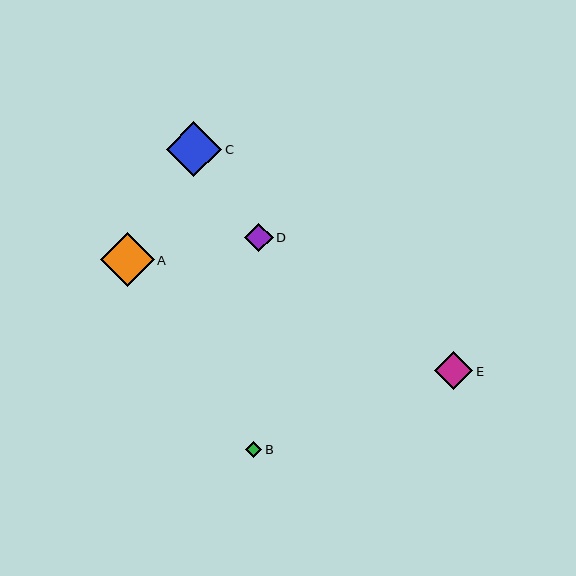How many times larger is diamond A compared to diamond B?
Diamond A is approximately 3.2 times the size of diamond B.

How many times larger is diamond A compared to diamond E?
Diamond A is approximately 1.4 times the size of diamond E.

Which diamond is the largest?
Diamond C is the largest with a size of approximately 55 pixels.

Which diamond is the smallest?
Diamond B is the smallest with a size of approximately 17 pixels.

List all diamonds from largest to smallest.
From largest to smallest: C, A, E, D, B.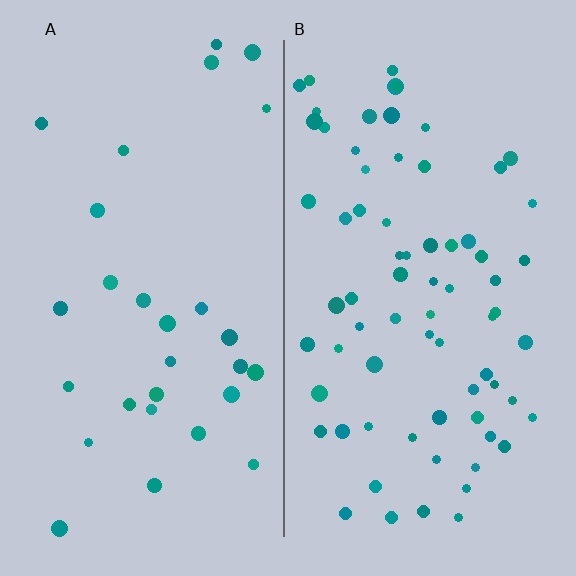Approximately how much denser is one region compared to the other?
Approximately 2.5× — region B over region A.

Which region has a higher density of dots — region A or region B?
B (the right).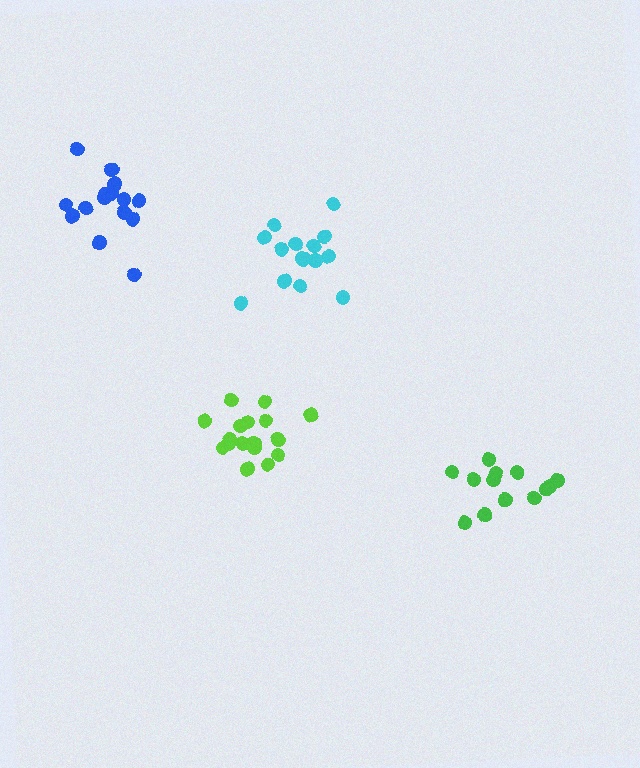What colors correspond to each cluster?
The clusters are colored: blue, cyan, lime, green.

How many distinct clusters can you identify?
There are 4 distinct clusters.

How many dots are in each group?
Group 1: 16 dots, Group 2: 15 dots, Group 3: 17 dots, Group 4: 13 dots (61 total).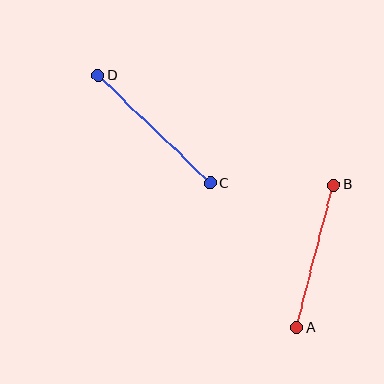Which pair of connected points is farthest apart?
Points C and D are farthest apart.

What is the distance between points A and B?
The distance is approximately 147 pixels.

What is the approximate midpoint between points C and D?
The midpoint is at approximately (154, 129) pixels.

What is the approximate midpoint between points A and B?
The midpoint is at approximately (315, 256) pixels.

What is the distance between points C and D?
The distance is approximately 156 pixels.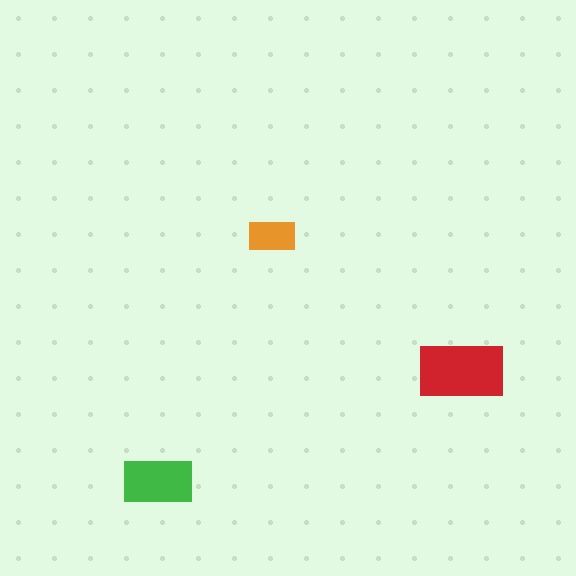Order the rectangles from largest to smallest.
the red one, the green one, the orange one.